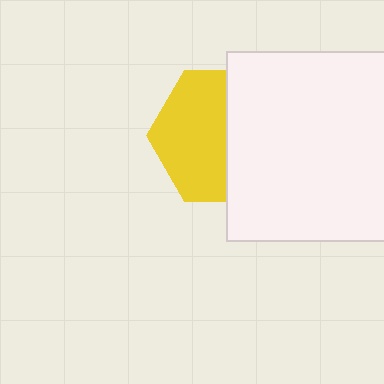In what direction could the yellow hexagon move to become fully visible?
The yellow hexagon could move left. That would shift it out from behind the white rectangle entirely.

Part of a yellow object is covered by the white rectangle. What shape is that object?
It is a hexagon.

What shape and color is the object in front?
The object in front is a white rectangle.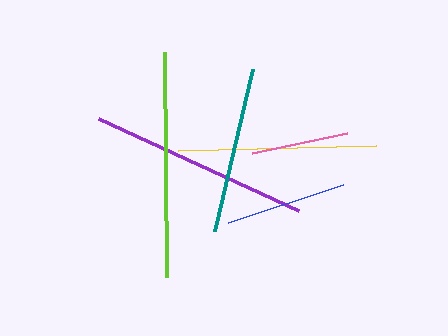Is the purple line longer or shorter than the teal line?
The purple line is longer than the teal line.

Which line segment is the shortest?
The pink line is the shortest at approximately 97 pixels.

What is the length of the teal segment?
The teal segment is approximately 166 pixels long.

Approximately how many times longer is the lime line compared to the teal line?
The lime line is approximately 1.4 times the length of the teal line.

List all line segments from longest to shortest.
From longest to shortest: lime, purple, yellow, teal, blue, pink.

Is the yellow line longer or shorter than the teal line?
The yellow line is longer than the teal line.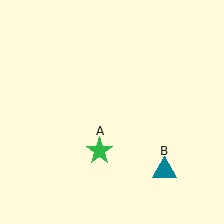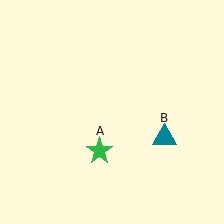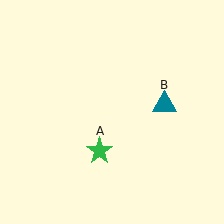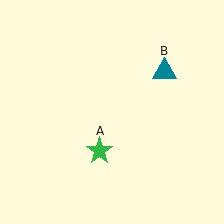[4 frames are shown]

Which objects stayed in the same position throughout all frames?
Green star (object A) remained stationary.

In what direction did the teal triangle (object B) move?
The teal triangle (object B) moved up.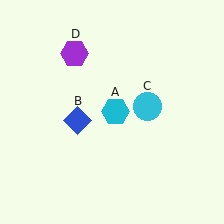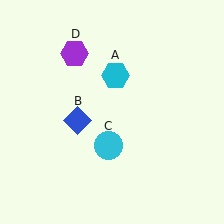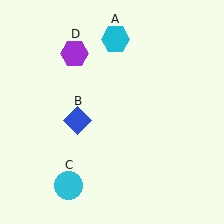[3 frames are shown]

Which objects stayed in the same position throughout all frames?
Blue diamond (object B) and purple hexagon (object D) remained stationary.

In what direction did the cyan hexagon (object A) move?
The cyan hexagon (object A) moved up.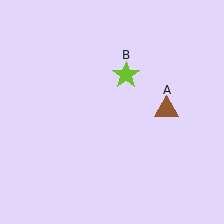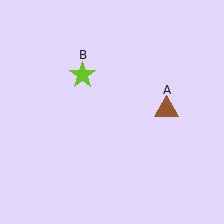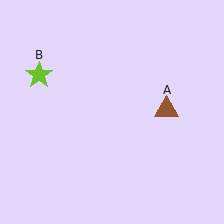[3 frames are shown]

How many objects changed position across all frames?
1 object changed position: lime star (object B).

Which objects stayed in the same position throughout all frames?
Brown triangle (object A) remained stationary.